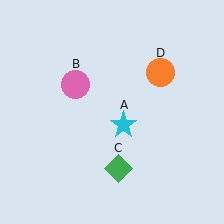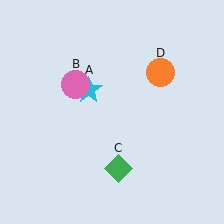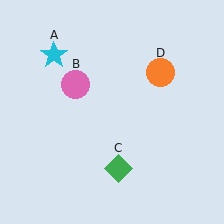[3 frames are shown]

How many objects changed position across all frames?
1 object changed position: cyan star (object A).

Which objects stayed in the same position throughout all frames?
Pink circle (object B) and green diamond (object C) and orange circle (object D) remained stationary.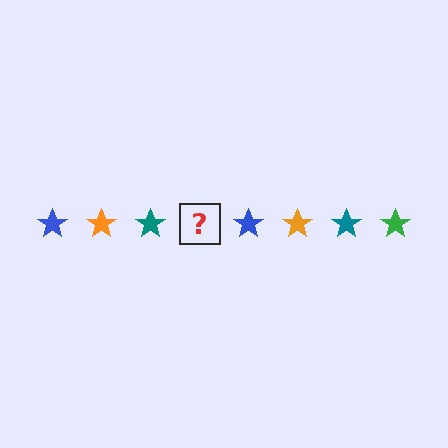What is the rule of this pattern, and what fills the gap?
The rule is that the pattern cycles through blue, orange, teal, green stars. The gap should be filled with a green star.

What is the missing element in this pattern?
The missing element is a green star.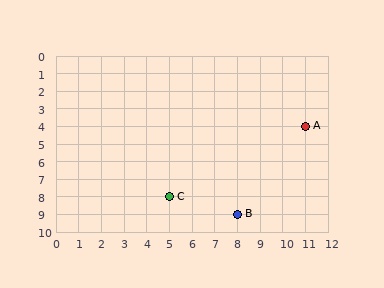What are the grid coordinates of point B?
Point B is at grid coordinates (8, 9).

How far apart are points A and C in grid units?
Points A and C are 6 columns and 4 rows apart (about 7.2 grid units diagonally).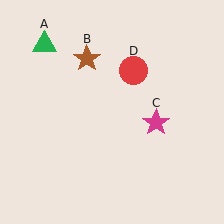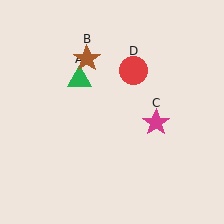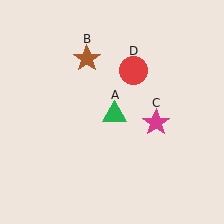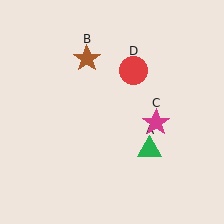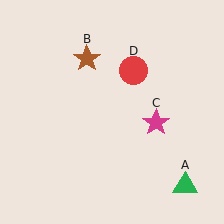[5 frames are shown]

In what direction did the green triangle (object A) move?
The green triangle (object A) moved down and to the right.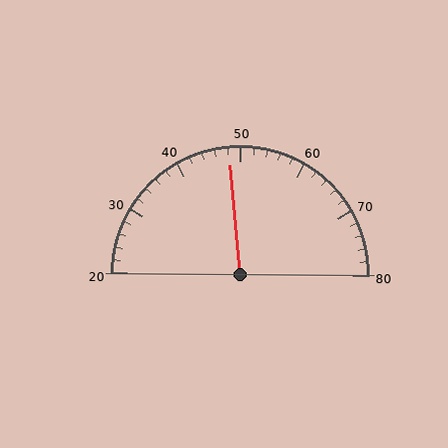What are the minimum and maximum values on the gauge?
The gauge ranges from 20 to 80.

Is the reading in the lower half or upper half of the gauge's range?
The reading is in the lower half of the range (20 to 80).